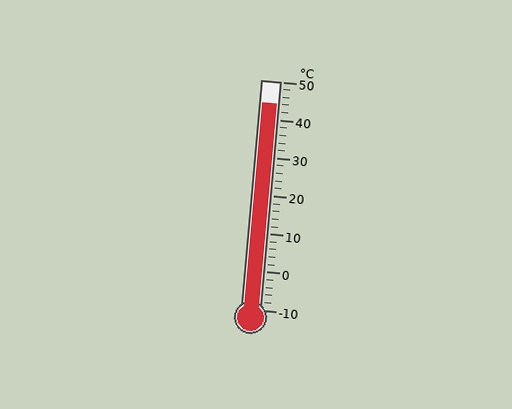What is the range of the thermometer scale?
The thermometer scale ranges from -10°C to 50°C.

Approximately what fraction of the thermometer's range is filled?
The thermometer is filled to approximately 90% of its range.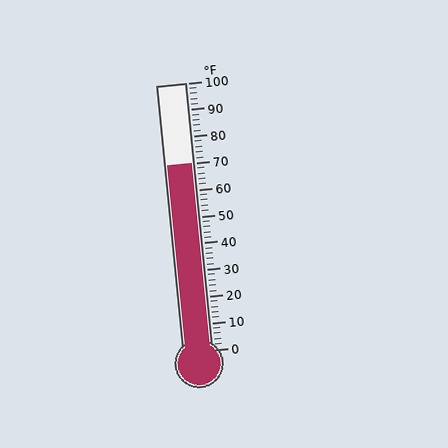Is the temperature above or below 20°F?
The temperature is above 20°F.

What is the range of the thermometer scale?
The thermometer scale ranges from 0°F to 100°F.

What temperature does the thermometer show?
The thermometer shows approximately 70°F.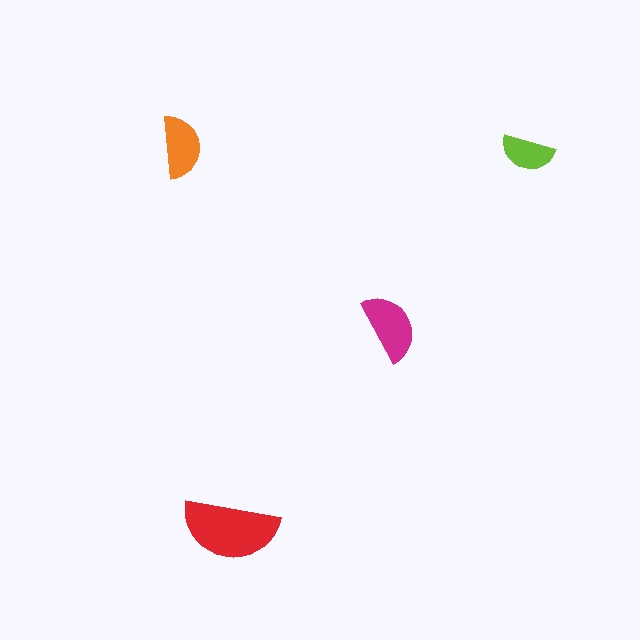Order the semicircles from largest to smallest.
the red one, the magenta one, the orange one, the lime one.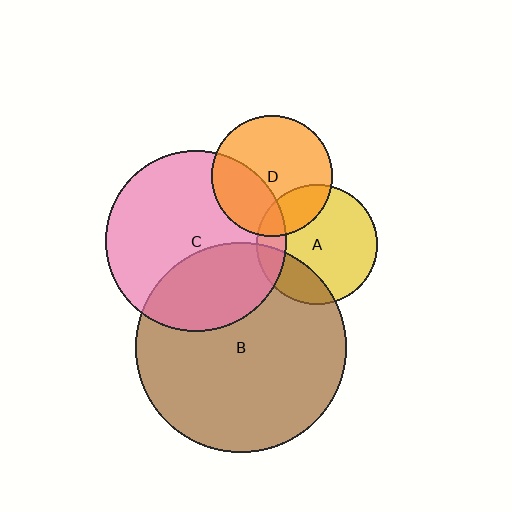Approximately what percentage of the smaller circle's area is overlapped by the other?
Approximately 35%.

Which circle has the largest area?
Circle B (brown).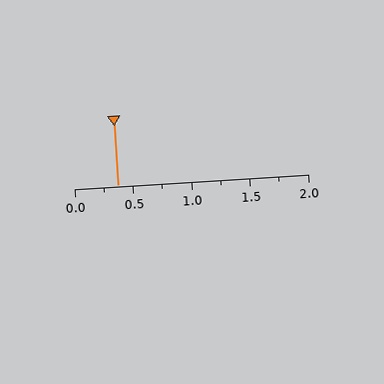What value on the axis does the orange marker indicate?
The marker indicates approximately 0.38.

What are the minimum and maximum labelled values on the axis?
The axis runs from 0.0 to 2.0.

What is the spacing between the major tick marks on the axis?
The major ticks are spaced 0.5 apart.